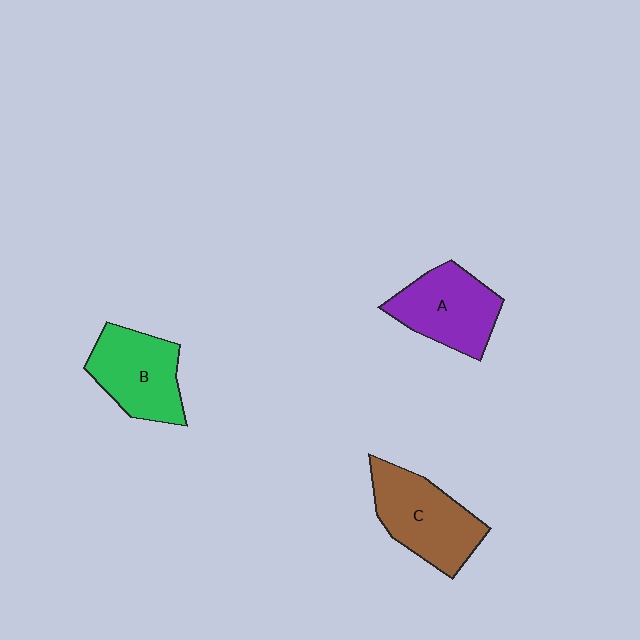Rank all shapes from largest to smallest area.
From largest to smallest: C (brown), B (green), A (purple).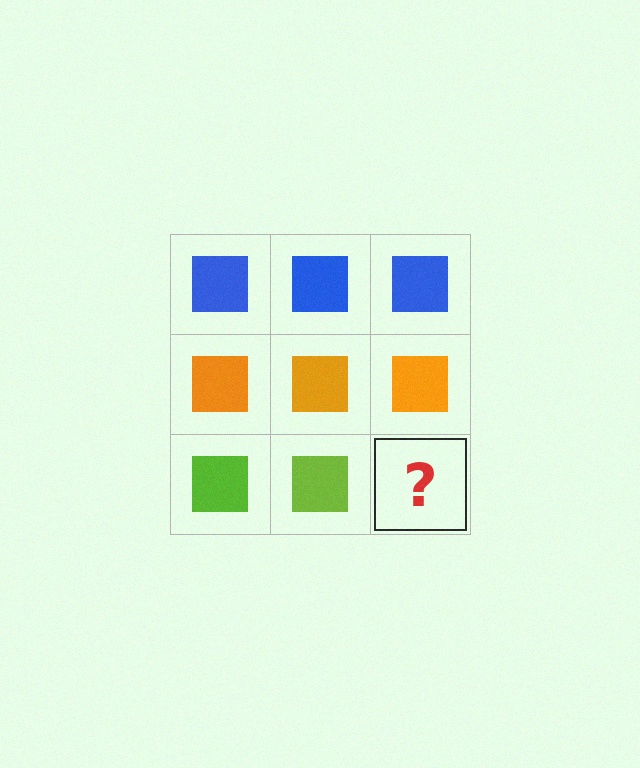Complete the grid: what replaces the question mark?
The question mark should be replaced with a lime square.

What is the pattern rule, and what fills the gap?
The rule is that each row has a consistent color. The gap should be filled with a lime square.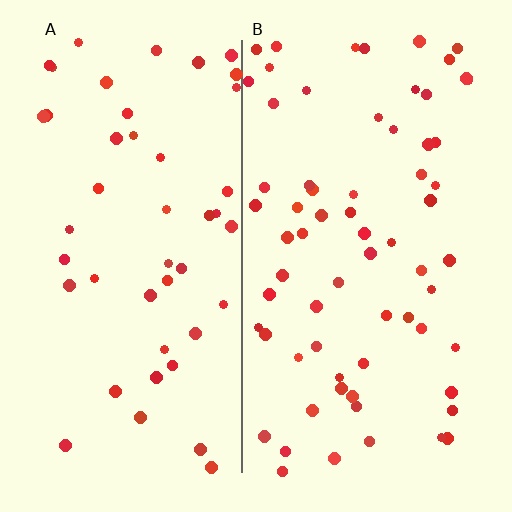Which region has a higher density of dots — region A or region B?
B (the right).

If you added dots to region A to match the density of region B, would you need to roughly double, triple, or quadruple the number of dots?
Approximately double.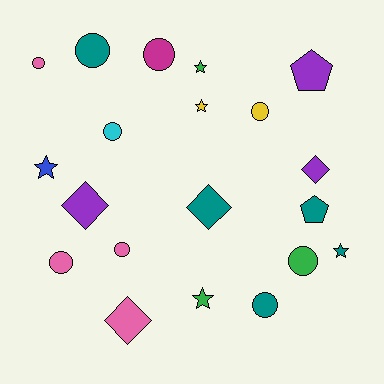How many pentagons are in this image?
There are 2 pentagons.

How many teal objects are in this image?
There are 5 teal objects.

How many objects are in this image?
There are 20 objects.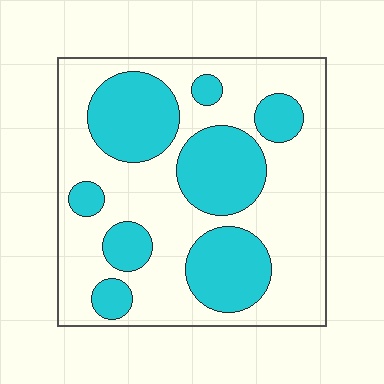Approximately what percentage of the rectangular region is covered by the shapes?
Approximately 35%.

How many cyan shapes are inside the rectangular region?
8.